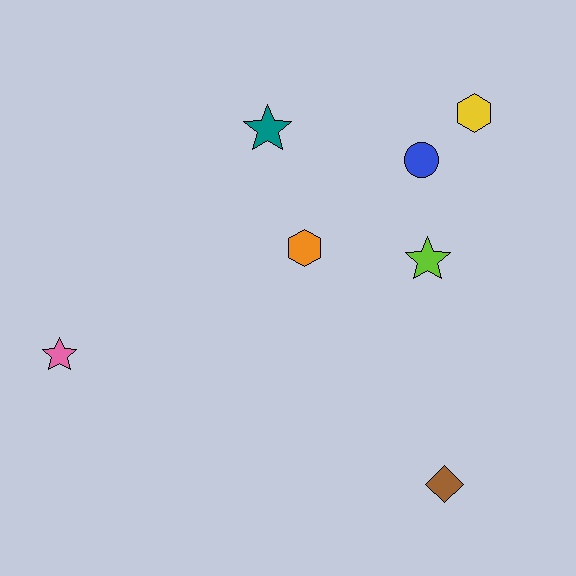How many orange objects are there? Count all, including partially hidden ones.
There is 1 orange object.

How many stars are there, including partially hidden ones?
There are 3 stars.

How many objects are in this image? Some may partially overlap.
There are 7 objects.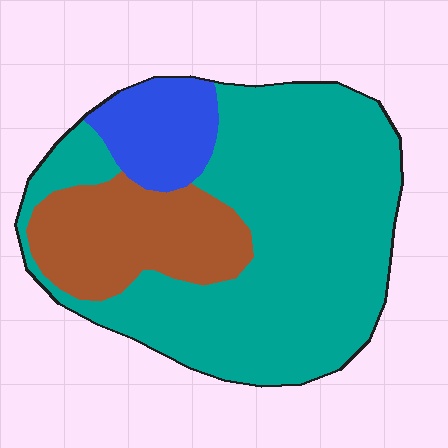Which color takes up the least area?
Blue, at roughly 10%.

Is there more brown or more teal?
Teal.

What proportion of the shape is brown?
Brown covers 22% of the shape.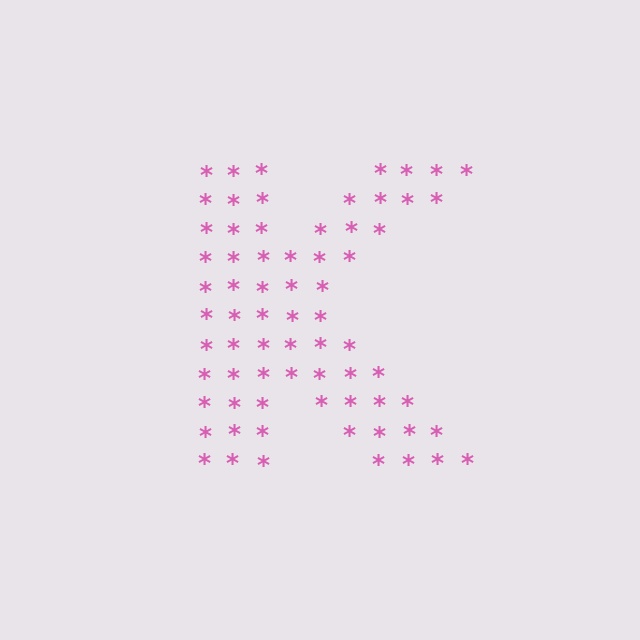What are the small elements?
The small elements are asterisks.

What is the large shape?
The large shape is the letter K.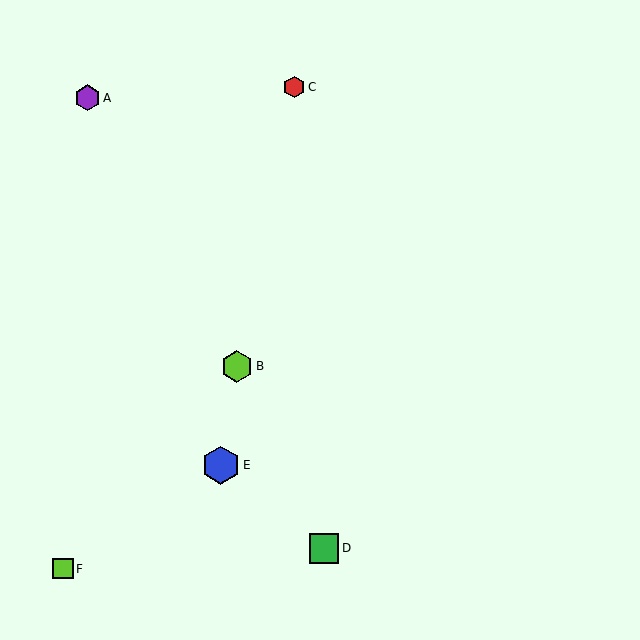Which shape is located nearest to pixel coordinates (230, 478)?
The blue hexagon (labeled E) at (221, 465) is nearest to that location.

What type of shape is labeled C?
Shape C is a red hexagon.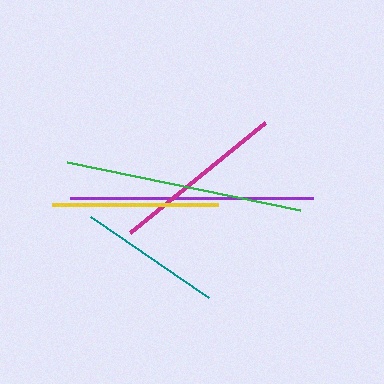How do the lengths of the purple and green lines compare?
The purple and green lines are approximately the same length.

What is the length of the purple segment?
The purple segment is approximately 243 pixels long.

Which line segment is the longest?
The purple line is the longest at approximately 243 pixels.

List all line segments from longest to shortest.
From longest to shortest: purple, green, magenta, yellow, teal.